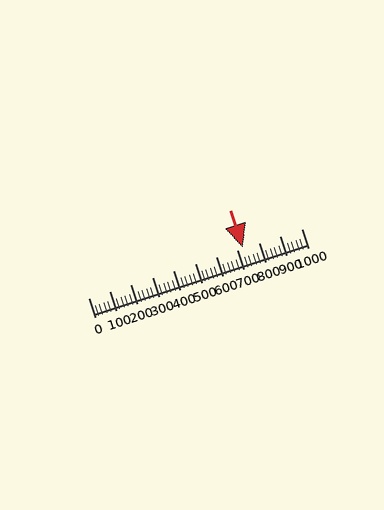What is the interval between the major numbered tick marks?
The major tick marks are spaced 100 units apart.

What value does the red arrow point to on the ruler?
The red arrow points to approximately 724.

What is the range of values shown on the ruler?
The ruler shows values from 0 to 1000.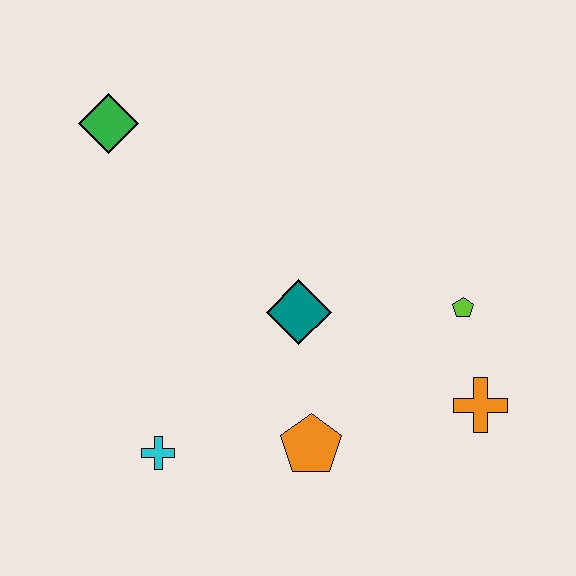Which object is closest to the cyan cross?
The orange pentagon is closest to the cyan cross.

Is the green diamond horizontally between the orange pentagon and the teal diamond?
No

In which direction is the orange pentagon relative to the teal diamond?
The orange pentagon is below the teal diamond.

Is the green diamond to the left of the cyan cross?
Yes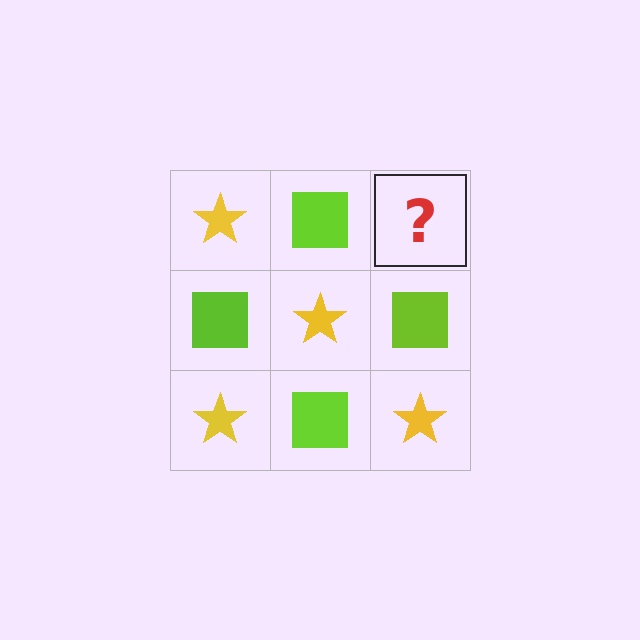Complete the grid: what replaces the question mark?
The question mark should be replaced with a yellow star.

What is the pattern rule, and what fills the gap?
The rule is that it alternates yellow star and lime square in a checkerboard pattern. The gap should be filled with a yellow star.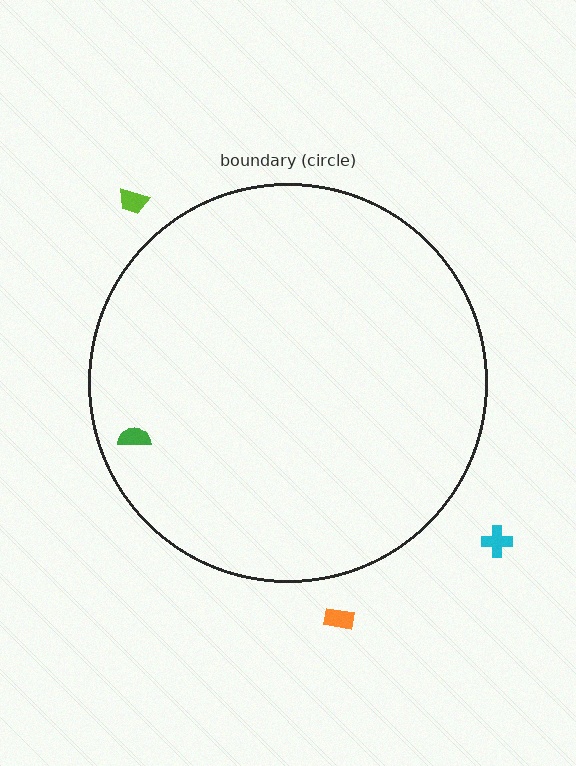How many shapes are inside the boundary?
1 inside, 3 outside.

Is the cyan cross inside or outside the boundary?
Outside.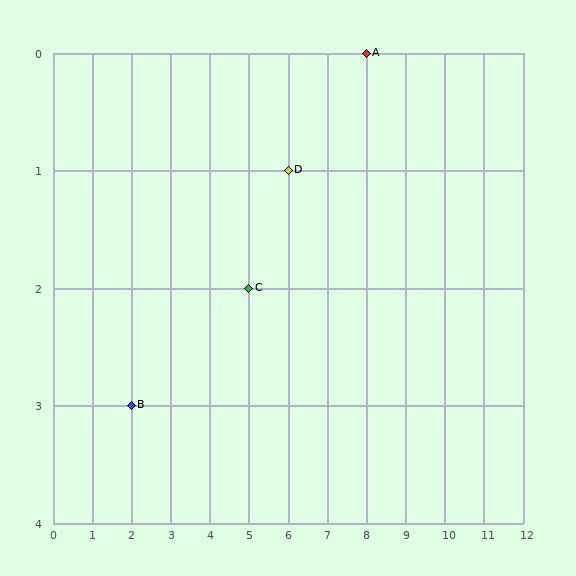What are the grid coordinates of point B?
Point B is at grid coordinates (2, 3).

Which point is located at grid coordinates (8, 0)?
Point A is at (8, 0).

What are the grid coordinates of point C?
Point C is at grid coordinates (5, 2).